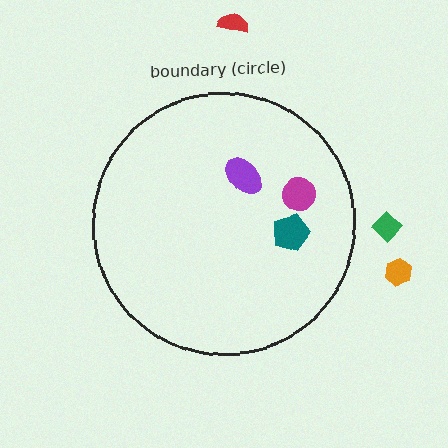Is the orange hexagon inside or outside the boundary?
Outside.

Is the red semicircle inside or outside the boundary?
Outside.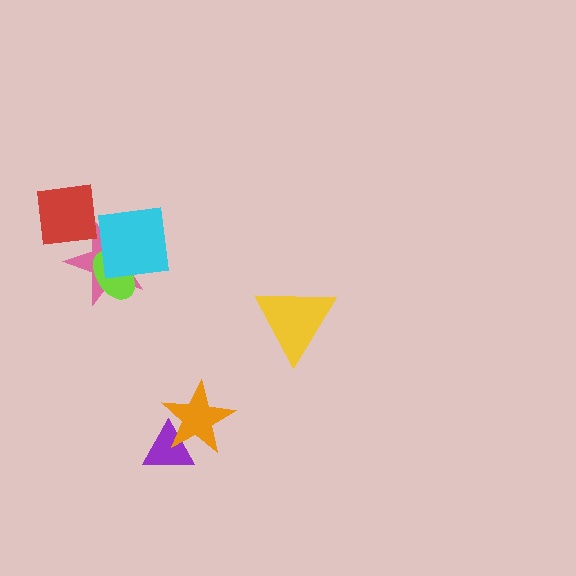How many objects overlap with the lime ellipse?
2 objects overlap with the lime ellipse.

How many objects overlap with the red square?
1 object overlaps with the red square.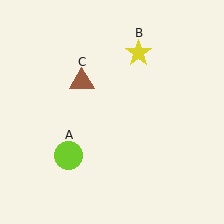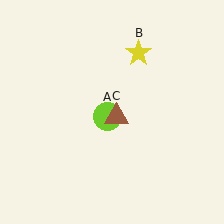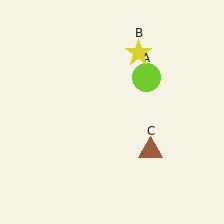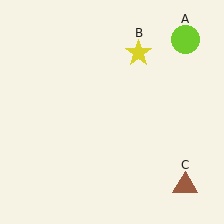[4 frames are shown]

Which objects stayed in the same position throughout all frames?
Yellow star (object B) remained stationary.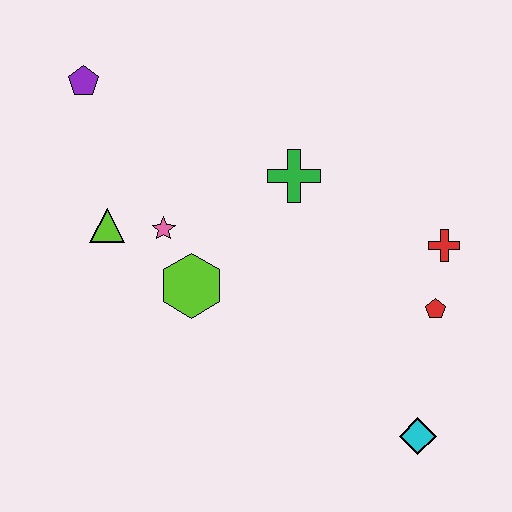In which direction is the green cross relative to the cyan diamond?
The green cross is above the cyan diamond.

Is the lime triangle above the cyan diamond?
Yes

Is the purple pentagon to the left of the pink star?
Yes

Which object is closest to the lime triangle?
The pink star is closest to the lime triangle.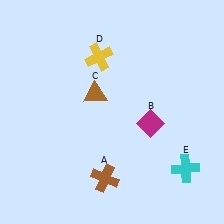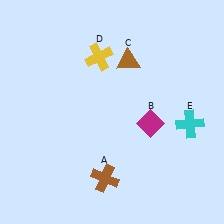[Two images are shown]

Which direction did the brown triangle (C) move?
The brown triangle (C) moved up.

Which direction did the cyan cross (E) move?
The cyan cross (E) moved up.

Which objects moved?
The objects that moved are: the brown triangle (C), the cyan cross (E).